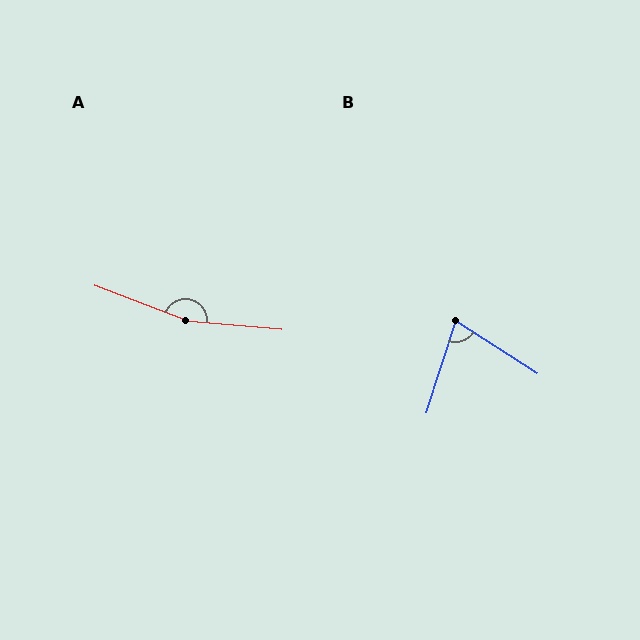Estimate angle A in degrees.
Approximately 164 degrees.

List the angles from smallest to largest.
B (75°), A (164°).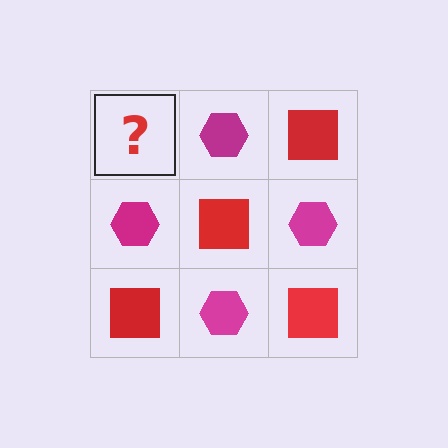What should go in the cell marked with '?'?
The missing cell should contain a red square.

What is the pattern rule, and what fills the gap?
The rule is that it alternates red square and magenta hexagon in a checkerboard pattern. The gap should be filled with a red square.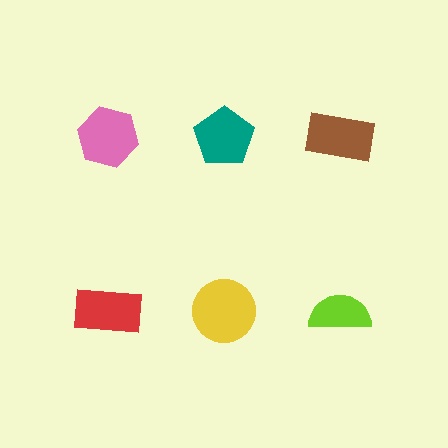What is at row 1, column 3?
A brown rectangle.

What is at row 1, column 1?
A pink hexagon.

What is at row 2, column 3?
A lime semicircle.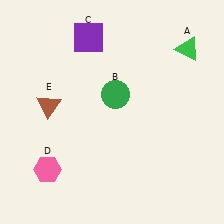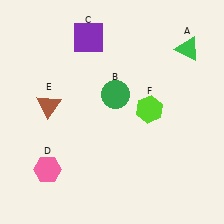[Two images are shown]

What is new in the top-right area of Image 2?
A lime hexagon (F) was added in the top-right area of Image 2.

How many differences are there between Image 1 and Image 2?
There is 1 difference between the two images.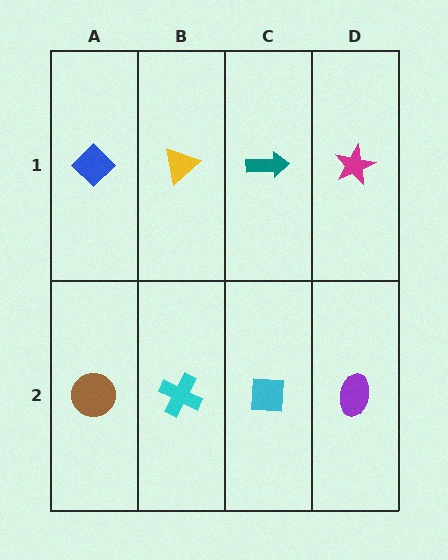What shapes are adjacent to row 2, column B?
A yellow triangle (row 1, column B), a brown circle (row 2, column A), a cyan square (row 2, column C).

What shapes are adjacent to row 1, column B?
A cyan cross (row 2, column B), a blue diamond (row 1, column A), a teal arrow (row 1, column C).